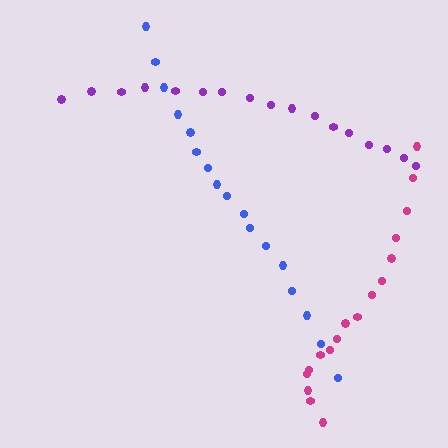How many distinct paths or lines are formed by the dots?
There are 3 distinct paths.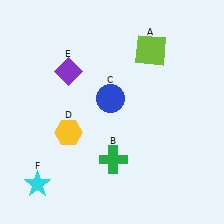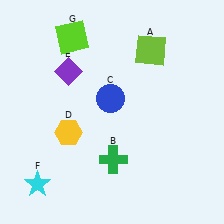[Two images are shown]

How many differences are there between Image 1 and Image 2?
There is 1 difference between the two images.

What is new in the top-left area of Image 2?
A lime square (G) was added in the top-left area of Image 2.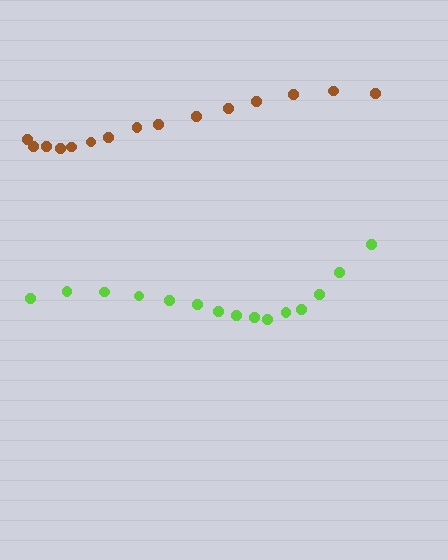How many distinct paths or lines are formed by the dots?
There are 2 distinct paths.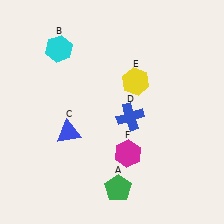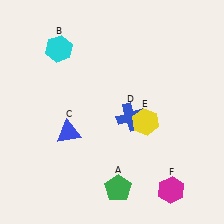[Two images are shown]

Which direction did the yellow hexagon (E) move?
The yellow hexagon (E) moved down.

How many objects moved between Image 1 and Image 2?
2 objects moved between the two images.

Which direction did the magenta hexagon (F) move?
The magenta hexagon (F) moved right.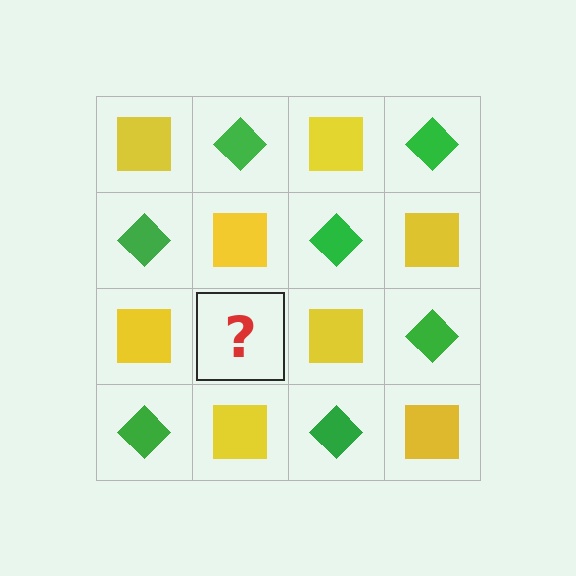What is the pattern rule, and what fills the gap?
The rule is that it alternates yellow square and green diamond in a checkerboard pattern. The gap should be filled with a green diamond.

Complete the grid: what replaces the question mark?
The question mark should be replaced with a green diamond.